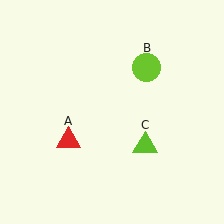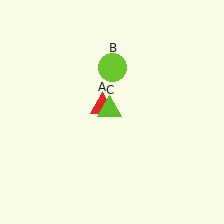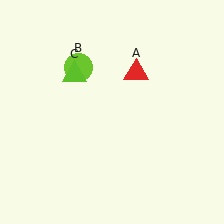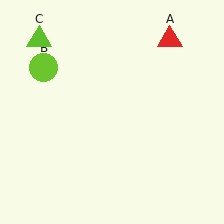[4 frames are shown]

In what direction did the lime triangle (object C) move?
The lime triangle (object C) moved up and to the left.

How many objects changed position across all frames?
3 objects changed position: red triangle (object A), lime circle (object B), lime triangle (object C).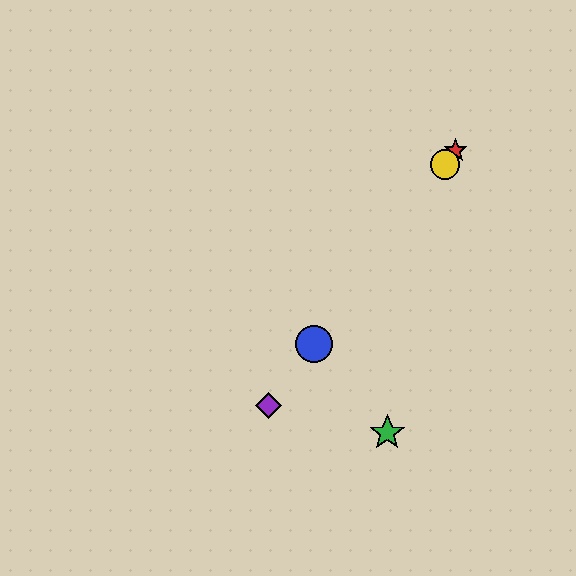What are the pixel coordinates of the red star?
The red star is at (455, 150).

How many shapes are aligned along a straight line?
4 shapes (the red star, the blue circle, the yellow circle, the purple diamond) are aligned along a straight line.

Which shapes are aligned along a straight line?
The red star, the blue circle, the yellow circle, the purple diamond are aligned along a straight line.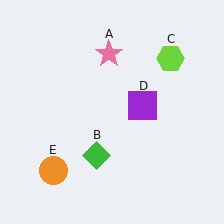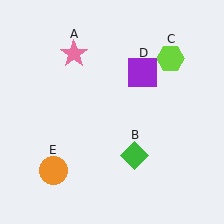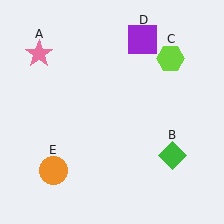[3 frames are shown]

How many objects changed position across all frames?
3 objects changed position: pink star (object A), green diamond (object B), purple square (object D).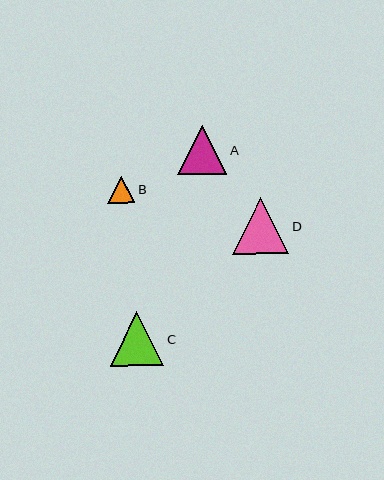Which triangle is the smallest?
Triangle B is the smallest with a size of approximately 27 pixels.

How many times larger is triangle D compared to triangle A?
Triangle D is approximately 1.1 times the size of triangle A.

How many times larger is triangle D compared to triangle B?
Triangle D is approximately 2.1 times the size of triangle B.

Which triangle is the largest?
Triangle D is the largest with a size of approximately 56 pixels.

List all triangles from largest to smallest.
From largest to smallest: D, C, A, B.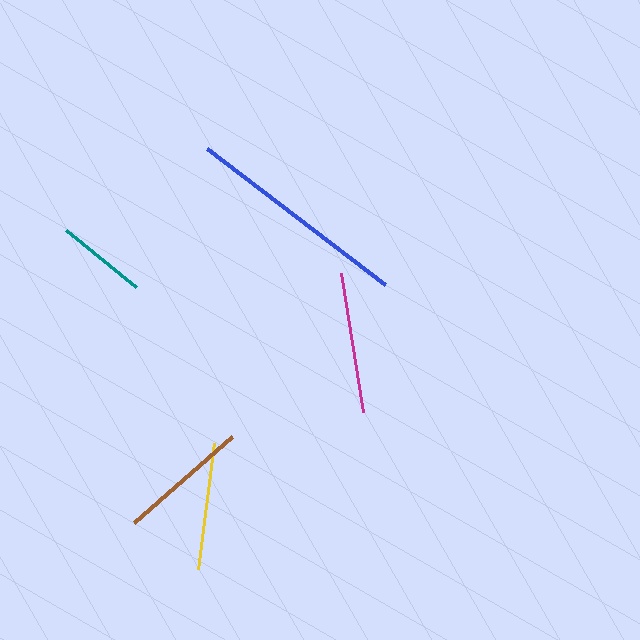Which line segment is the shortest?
The teal line is the shortest at approximately 90 pixels.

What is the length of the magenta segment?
The magenta segment is approximately 141 pixels long.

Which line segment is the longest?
The blue line is the longest at approximately 224 pixels.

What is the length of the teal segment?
The teal segment is approximately 90 pixels long.